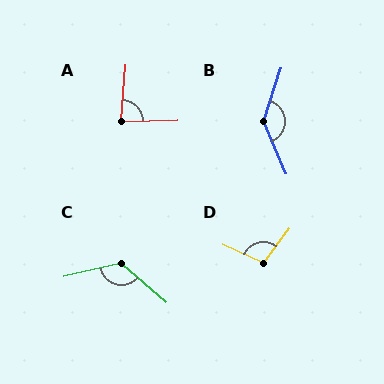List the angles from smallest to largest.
A (84°), D (102°), C (125°), B (139°).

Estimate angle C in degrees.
Approximately 125 degrees.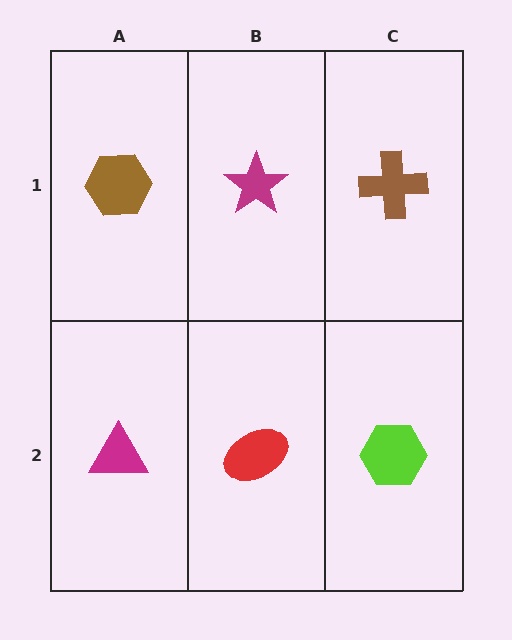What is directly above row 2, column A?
A brown hexagon.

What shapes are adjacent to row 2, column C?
A brown cross (row 1, column C), a red ellipse (row 2, column B).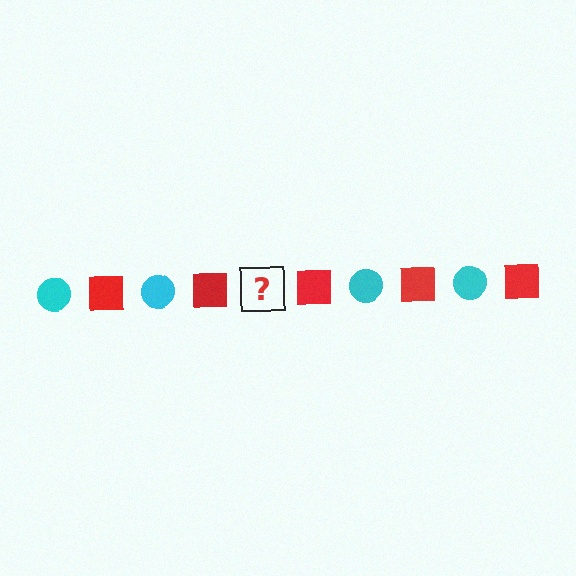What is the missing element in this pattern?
The missing element is a cyan circle.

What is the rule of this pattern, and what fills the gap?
The rule is that the pattern alternates between cyan circle and red square. The gap should be filled with a cyan circle.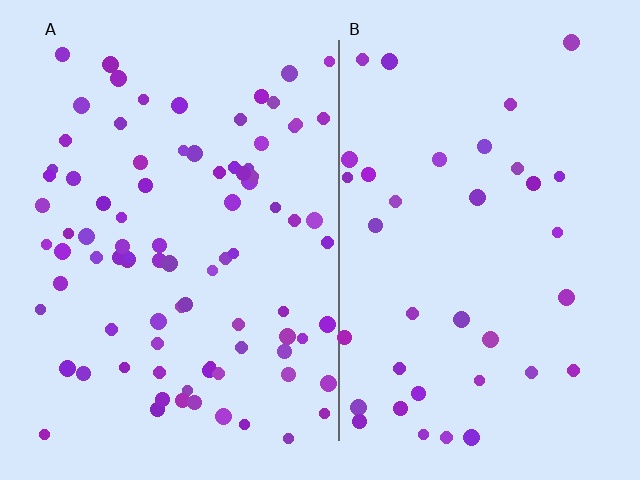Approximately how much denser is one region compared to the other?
Approximately 2.3× — region A over region B.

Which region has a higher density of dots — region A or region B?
A (the left).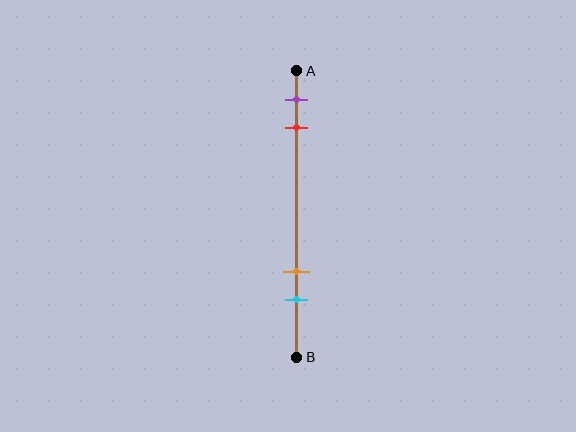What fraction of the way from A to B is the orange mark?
The orange mark is approximately 70% (0.7) of the way from A to B.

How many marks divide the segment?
There are 4 marks dividing the segment.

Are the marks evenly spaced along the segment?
No, the marks are not evenly spaced.